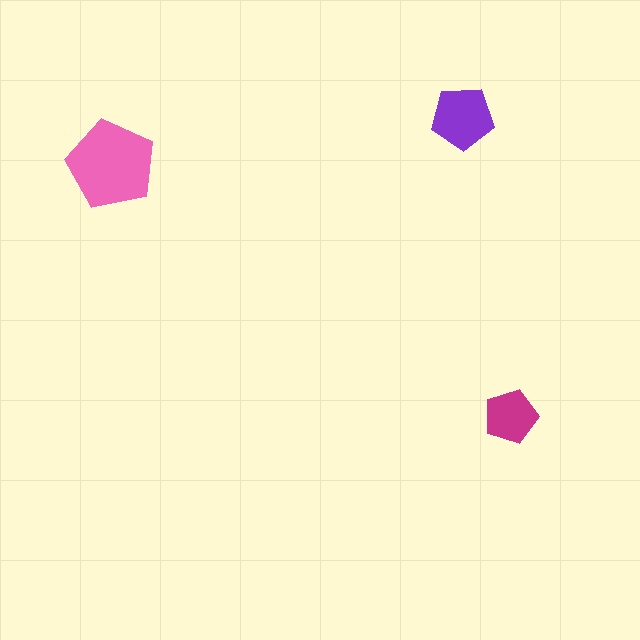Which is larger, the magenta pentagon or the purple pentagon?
The purple one.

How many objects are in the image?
There are 3 objects in the image.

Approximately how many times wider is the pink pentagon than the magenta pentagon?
About 1.5 times wider.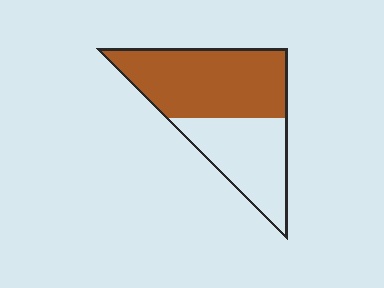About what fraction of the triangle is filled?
About three fifths (3/5).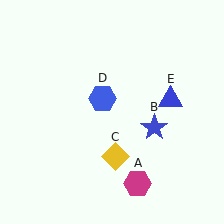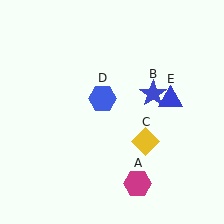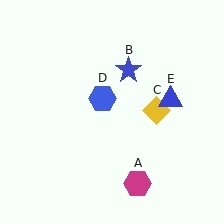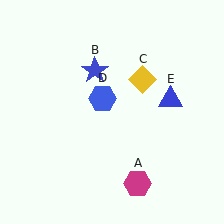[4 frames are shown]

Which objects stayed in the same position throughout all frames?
Magenta hexagon (object A) and blue hexagon (object D) and blue triangle (object E) remained stationary.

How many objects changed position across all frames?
2 objects changed position: blue star (object B), yellow diamond (object C).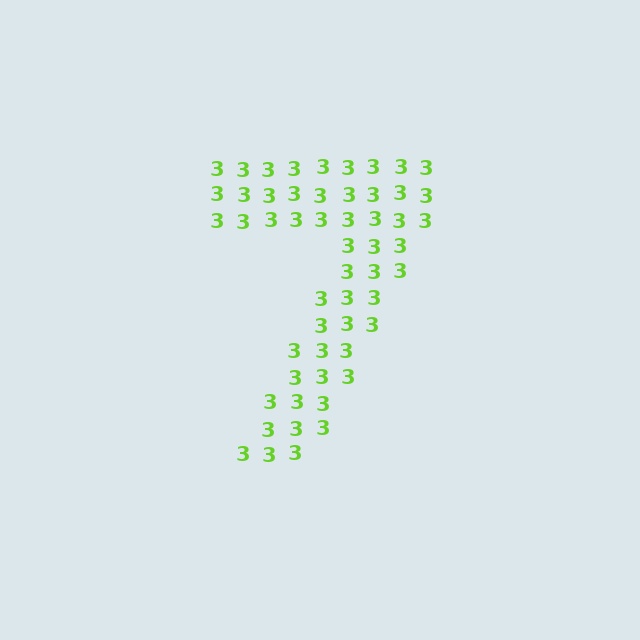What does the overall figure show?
The overall figure shows the digit 7.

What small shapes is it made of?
It is made of small digit 3's.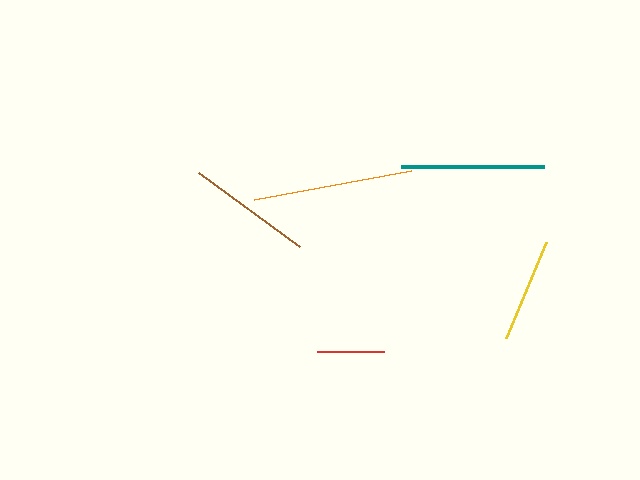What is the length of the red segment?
The red segment is approximately 67 pixels long.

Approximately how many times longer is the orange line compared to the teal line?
The orange line is approximately 1.1 times the length of the teal line.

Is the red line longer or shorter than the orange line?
The orange line is longer than the red line.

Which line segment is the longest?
The orange line is the longest at approximately 160 pixels.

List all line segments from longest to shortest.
From longest to shortest: orange, teal, brown, yellow, red.